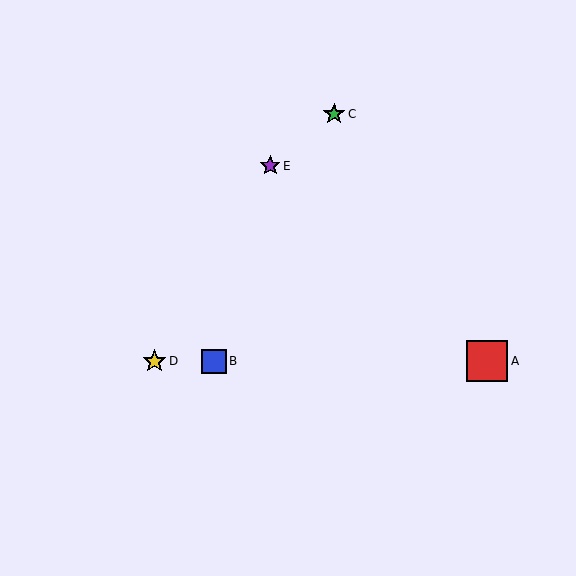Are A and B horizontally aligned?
Yes, both are at y≈361.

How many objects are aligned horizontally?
3 objects (A, B, D) are aligned horizontally.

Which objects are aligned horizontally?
Objects A, B, D are aligned horizontally.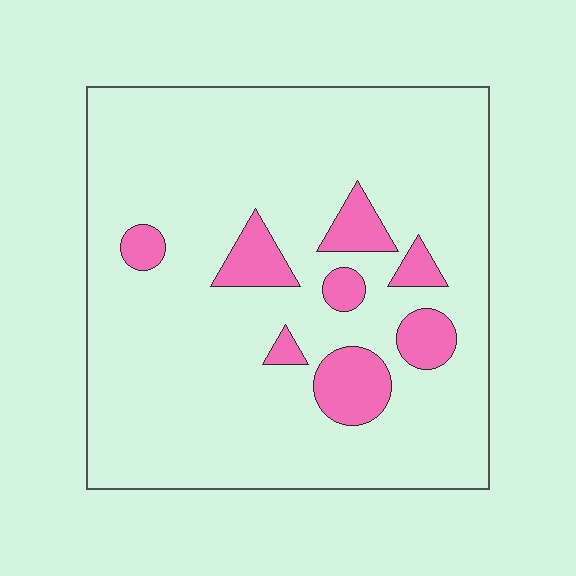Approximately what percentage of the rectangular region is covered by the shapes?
Approximately 15%.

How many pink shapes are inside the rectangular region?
8.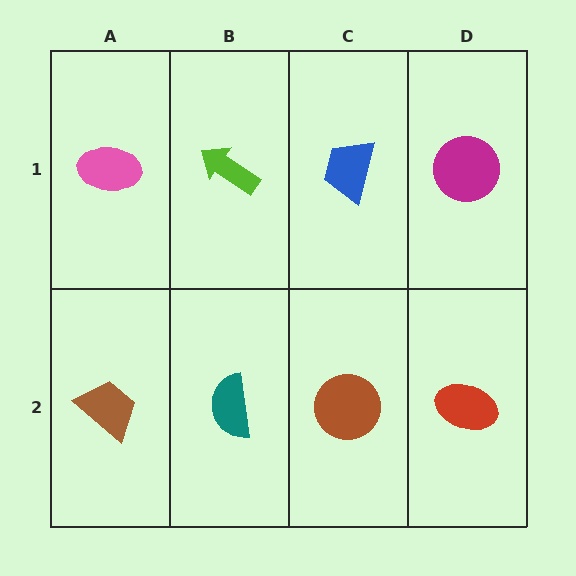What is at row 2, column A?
A brown trapezoid.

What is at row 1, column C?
A blue trapezoid.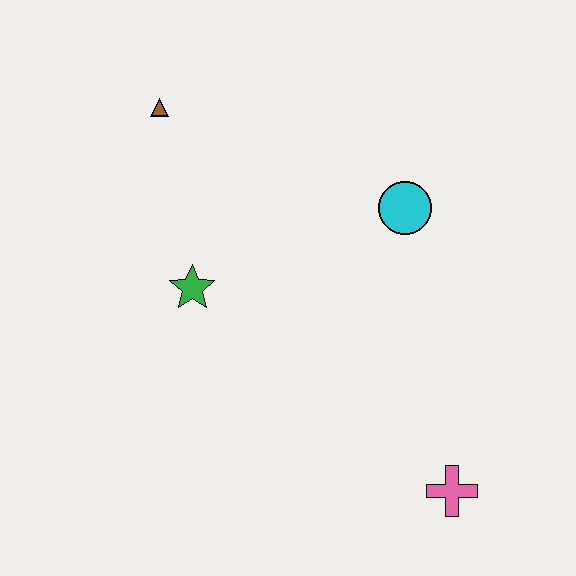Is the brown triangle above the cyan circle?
Yes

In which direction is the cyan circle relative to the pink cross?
The cyan circle is above the pink cross.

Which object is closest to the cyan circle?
The green star is closest to the cyan circle.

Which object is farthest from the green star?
The pink cross is farthest from the green star.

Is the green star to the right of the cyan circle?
No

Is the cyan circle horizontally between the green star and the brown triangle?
No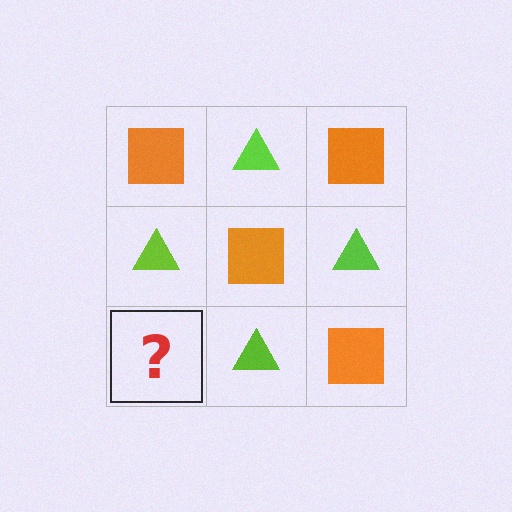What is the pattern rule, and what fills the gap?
The rule is that it alternates orange square and lime triangle in a checkerboard pattern. The gap should be filled with an orange square.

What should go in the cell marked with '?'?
The missing cell should contain an orange square.